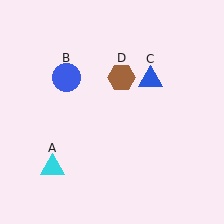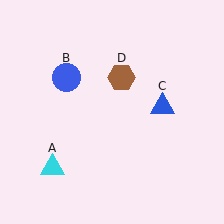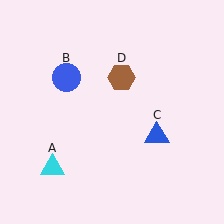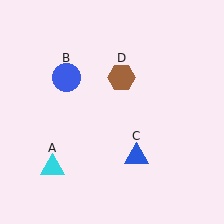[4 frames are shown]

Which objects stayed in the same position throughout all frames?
Cyan triangle (object A) and blue circle (object B) and brown hexagon (object D) remained stationary.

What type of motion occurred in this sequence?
The blue triangle (object C) rotated clockwise around the center of the scene.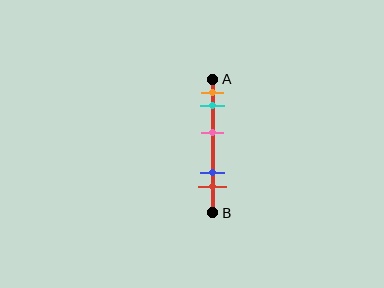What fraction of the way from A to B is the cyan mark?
The cyan mark is approximately 20% (0.2) of the way from A to B.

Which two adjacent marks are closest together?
The orange and cyan marks are the closest adjacent pair.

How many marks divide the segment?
There are 5 marks dividing the segment.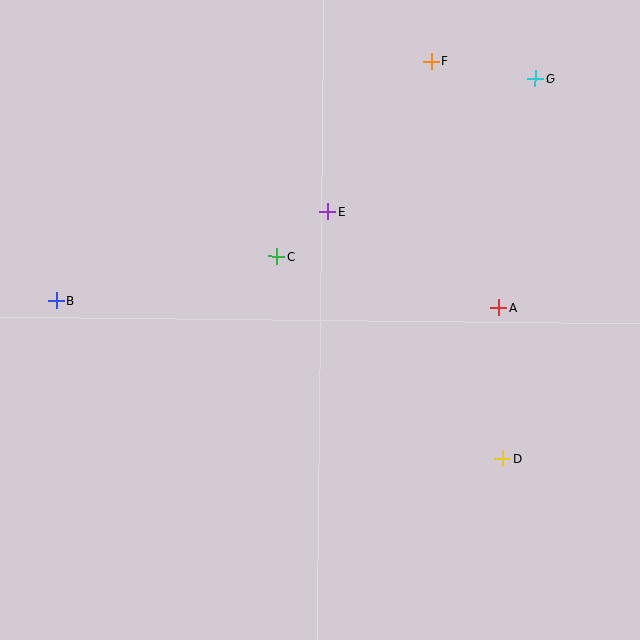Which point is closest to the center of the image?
Point C at (276, 256) is closest to the center.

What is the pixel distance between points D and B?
The distance between D and B is 473 pixels.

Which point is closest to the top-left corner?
Point B is closest to the top-left corner.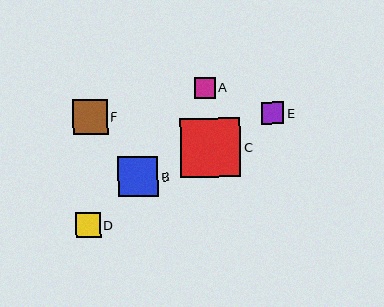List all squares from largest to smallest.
From largest to smallest: C, B, F, D, E, A.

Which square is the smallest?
Square A is the smallest with a size of approximately 21 pixels.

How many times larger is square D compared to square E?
Square D is approximately 1.1 times the size of square E.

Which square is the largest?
Square C is the largest with a size of approximately 60 pixels.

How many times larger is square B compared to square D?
Square B is approximately 1.6 times the size of square D.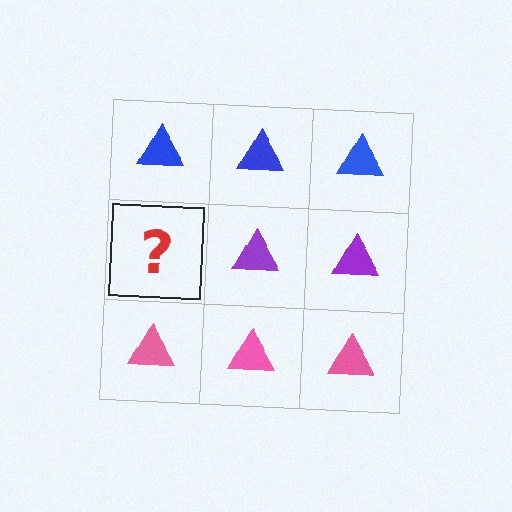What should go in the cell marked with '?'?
The missing cell should contain a purple triangle.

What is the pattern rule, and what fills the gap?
The rule is that each row has a consistent color. The gap should be filled with a purple triangle.